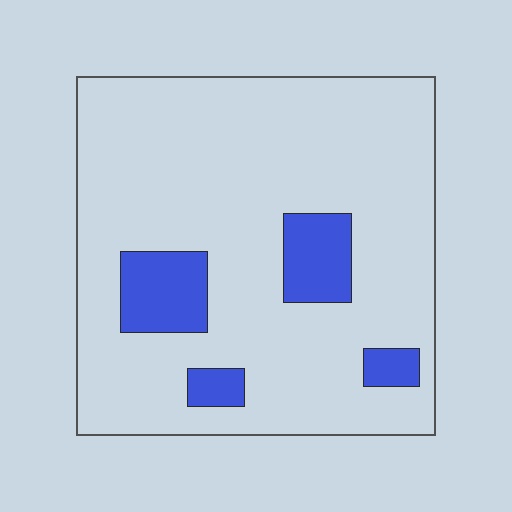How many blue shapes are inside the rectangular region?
4.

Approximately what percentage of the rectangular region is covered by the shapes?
Approximately 15%.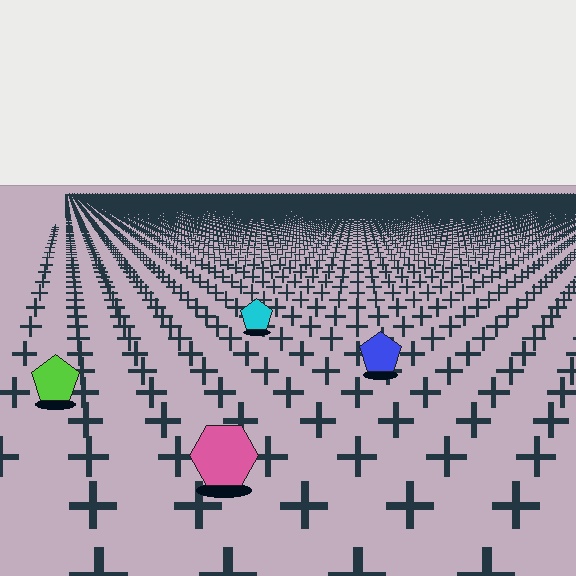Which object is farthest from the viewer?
The cyan pentagon is farthest from the viewer. It appears smaller and the ground texture around it is denser.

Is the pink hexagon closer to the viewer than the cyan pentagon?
Yes. The pink hexagon is closer — you can tell from the texture gradient: the ground texture is coarser near it.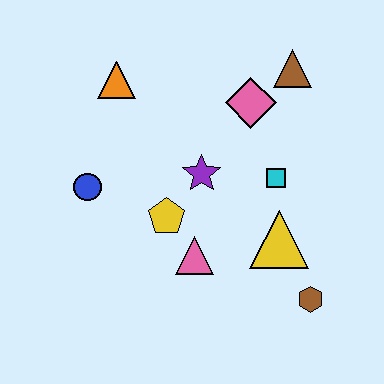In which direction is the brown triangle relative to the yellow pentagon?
The brown triangle is above the yellow pentagon.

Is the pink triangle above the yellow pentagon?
No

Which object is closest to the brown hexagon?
The yellow triangle is closest to the brown hexagon.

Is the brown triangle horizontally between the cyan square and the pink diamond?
No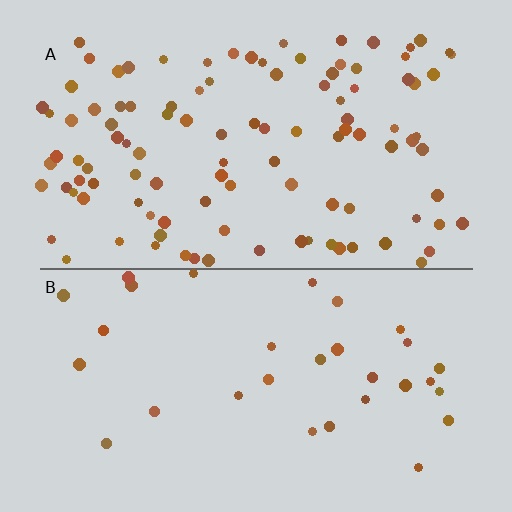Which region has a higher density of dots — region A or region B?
A (the top).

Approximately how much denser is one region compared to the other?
Approximately 3.4× — region A over region B.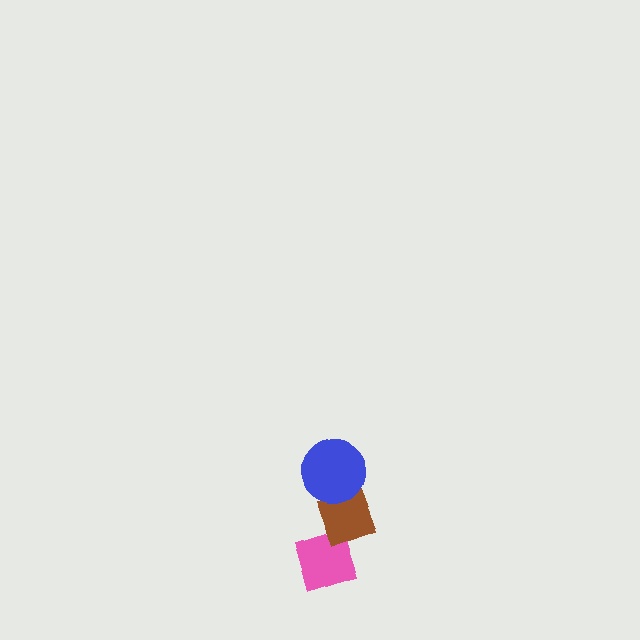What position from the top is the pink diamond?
The pink diamond is 3rd from the top.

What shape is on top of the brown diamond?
The blue circle is on top of the brown diamond.